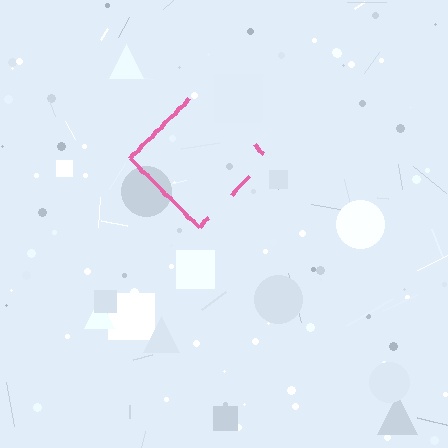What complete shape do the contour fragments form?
The contour fragments form a diamond.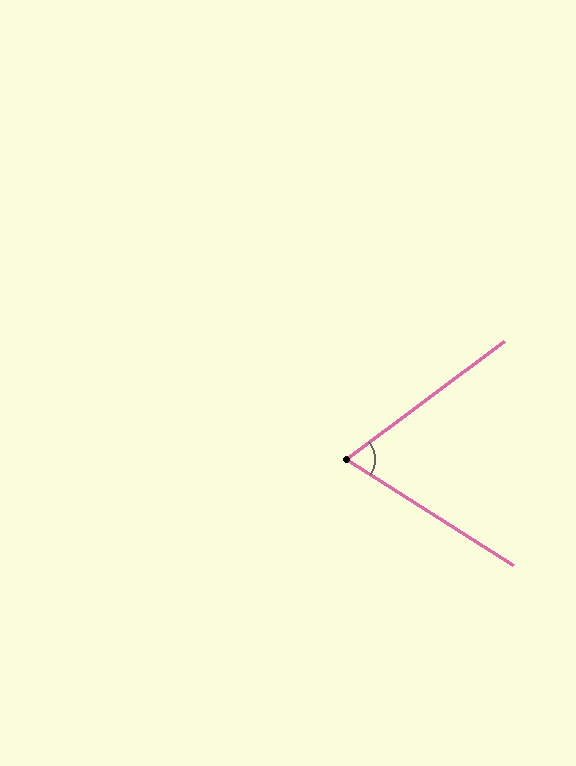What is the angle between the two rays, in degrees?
Approximately 69 degrees.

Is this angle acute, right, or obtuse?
It is acute.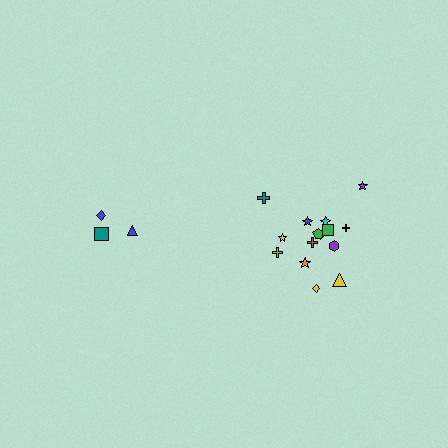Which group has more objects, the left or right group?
The right group.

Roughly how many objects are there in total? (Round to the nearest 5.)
Roughly 20 objects in total.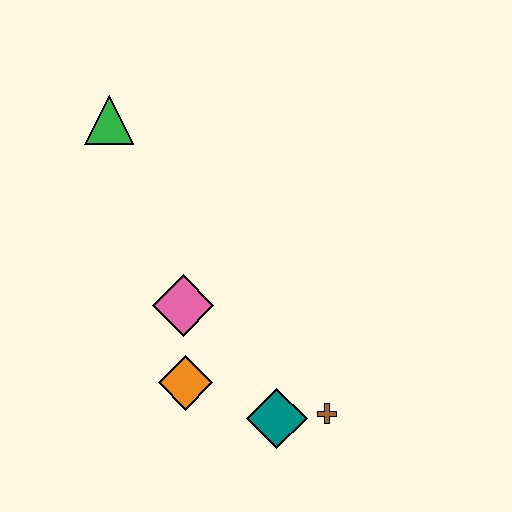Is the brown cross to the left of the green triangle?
No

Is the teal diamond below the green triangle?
Yes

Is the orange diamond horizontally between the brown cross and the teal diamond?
No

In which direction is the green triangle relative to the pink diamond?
The green triangle is above the pink diamond.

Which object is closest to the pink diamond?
The orange diamond is closest to the pink diamond.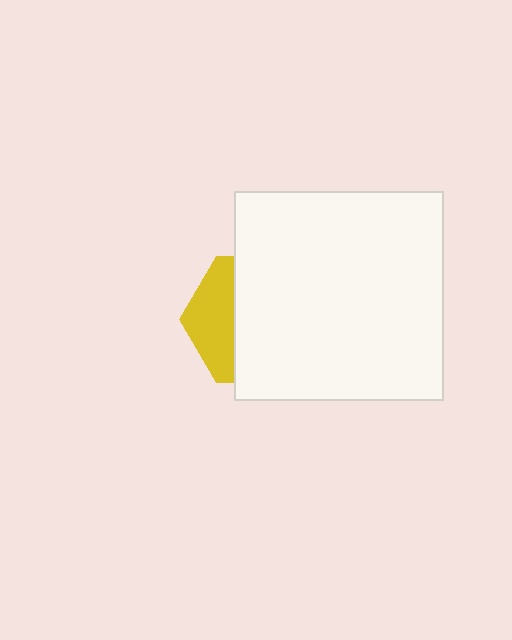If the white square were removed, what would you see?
You would see the complete yellow hexagon.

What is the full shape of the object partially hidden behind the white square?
The partially hidden object is a yellow hexagon.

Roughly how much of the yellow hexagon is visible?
A small part of it is visible (roughly 33%).